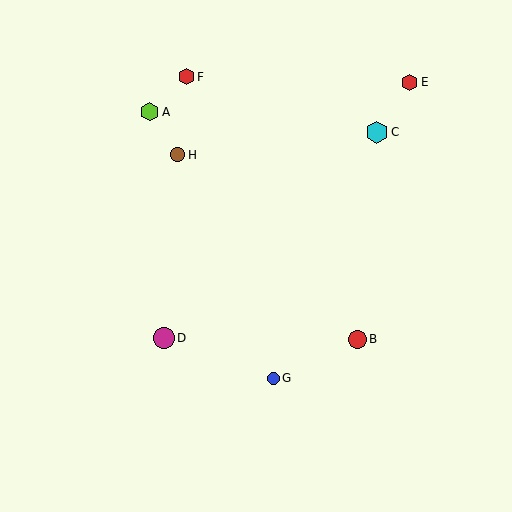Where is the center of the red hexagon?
The center of the red hexagon is at (186, 77).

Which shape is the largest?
The cyan hexagon (labeled C) is the largest.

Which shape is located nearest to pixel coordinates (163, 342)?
The magenta circle (labeled D) at (164, 338) is nearest to that location.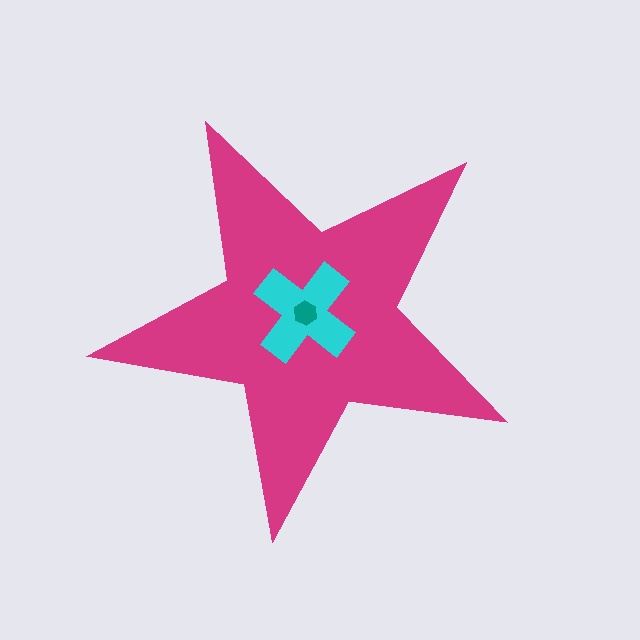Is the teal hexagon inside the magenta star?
Yes.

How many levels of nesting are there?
3.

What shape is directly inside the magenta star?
The cyan cross.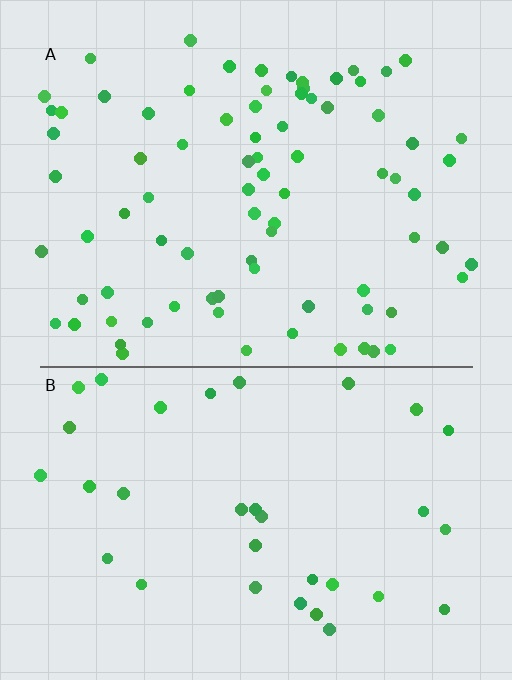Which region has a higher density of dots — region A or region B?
A (the top).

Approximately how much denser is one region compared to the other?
Approximately 2.4× — region A over region B.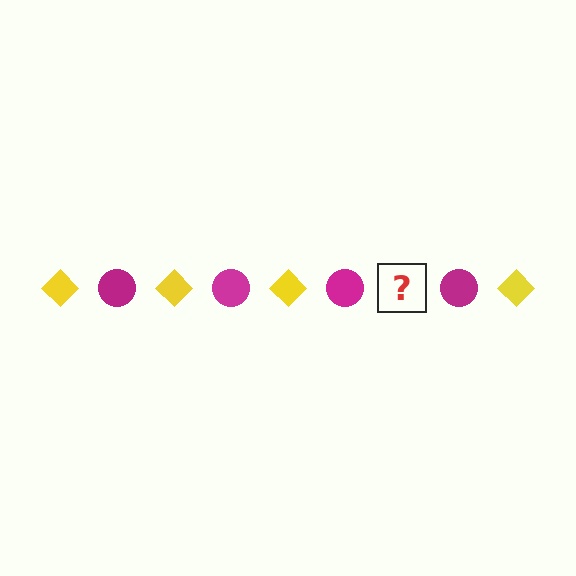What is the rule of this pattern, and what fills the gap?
The rule is that the pattern alternates between yellow diamond and magenta circle. The gap should be filled with a yellow diamond.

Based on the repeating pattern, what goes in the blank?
The blank should be a yellow diamond.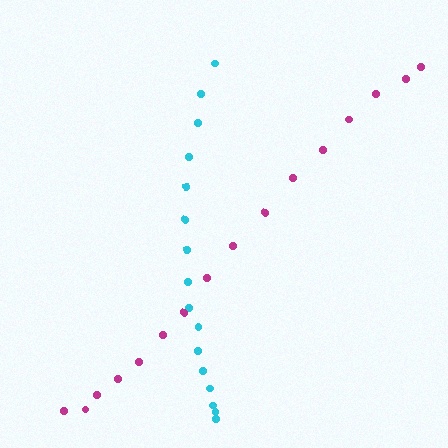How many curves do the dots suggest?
There are 2 distinct paths.